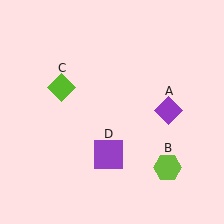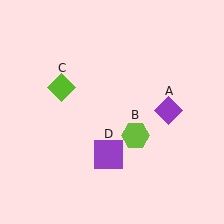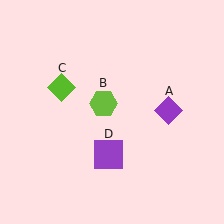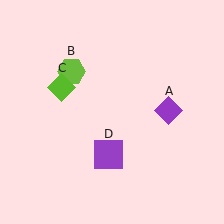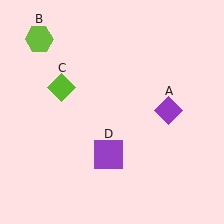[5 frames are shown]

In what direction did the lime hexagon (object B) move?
The lime hexagon (object B) moved up and to the left.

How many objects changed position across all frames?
1 object changed position: lime hexagon (object B).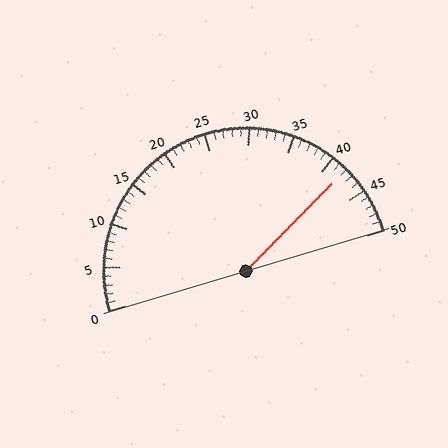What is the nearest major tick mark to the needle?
The nearest major tick mark is 40.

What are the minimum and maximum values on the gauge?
The gauge ranges from 0 to 50.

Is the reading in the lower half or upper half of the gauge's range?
The reading is in the upper half of the range (0 to 50).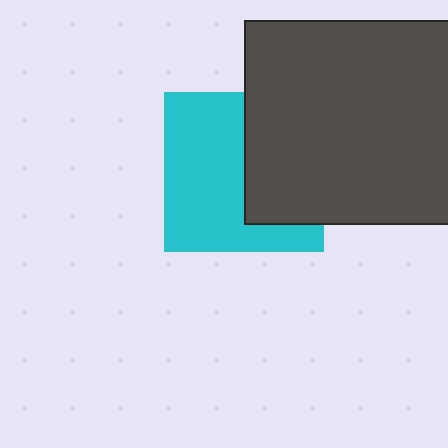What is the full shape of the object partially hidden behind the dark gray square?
The partially hidden object is a cyan square.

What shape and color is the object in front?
The object in front is a dark gray square.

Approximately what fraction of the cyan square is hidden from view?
Roughly 42% of the cyan square is hidden behind the dark gray square.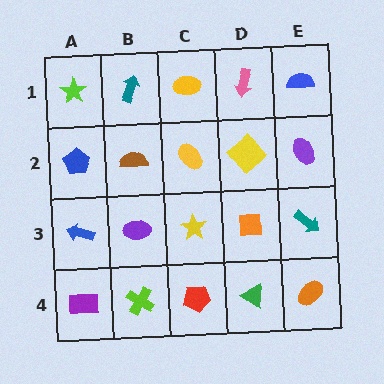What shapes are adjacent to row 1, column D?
A yellow diamond (row 2, column D), a yellow ellipse (row 1, column C), a blue semicircle (row 1, column E).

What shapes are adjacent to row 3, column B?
A brown semicircle (row 2, column B), a lime cross (row 4, column B), a blue arrow (row 3, column A), a yellow star (row 3, column C).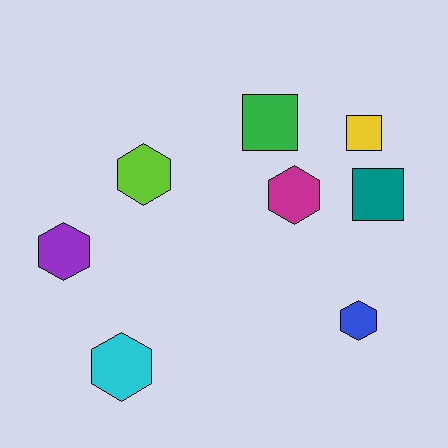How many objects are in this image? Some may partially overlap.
There are 8 objects.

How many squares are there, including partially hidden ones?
There are 3 squares.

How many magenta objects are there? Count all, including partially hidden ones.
There is 1 magenta object.